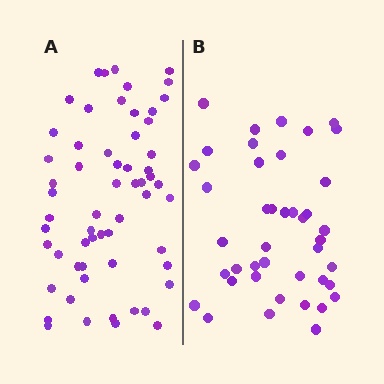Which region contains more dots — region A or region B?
Region A (the left region) has more dots.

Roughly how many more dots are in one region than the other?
Region A has approximately 20 more dots than region B.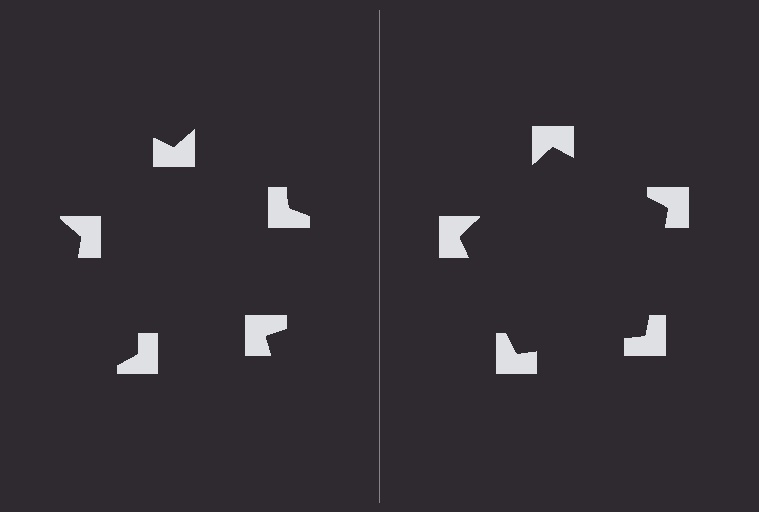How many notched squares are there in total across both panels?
10 — 5 on each side.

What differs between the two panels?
The notched squares are positioned identically on both sides; only the wedge orientations differ. On the right they align to a pentagon; on the left they are misaligned.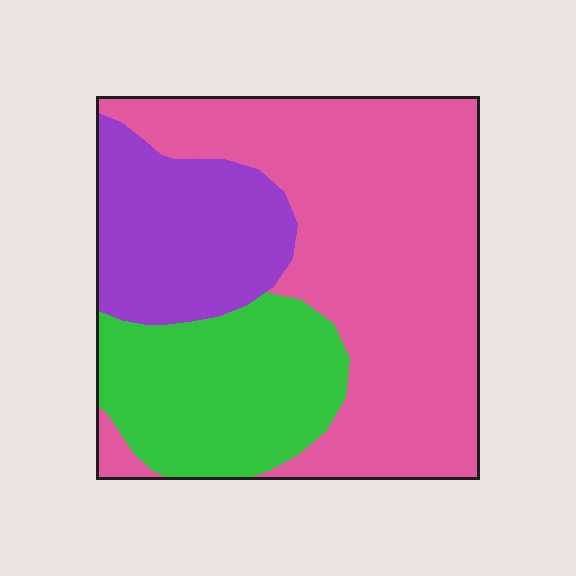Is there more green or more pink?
Pink.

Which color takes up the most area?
Pink, at roughly 55%.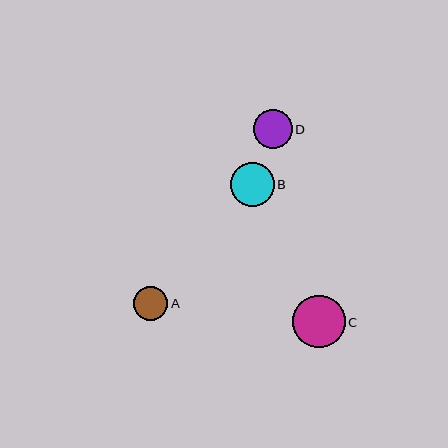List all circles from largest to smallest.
From largest to smallest: C, B, D, A.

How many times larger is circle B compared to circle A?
Circle B is approximately 1.3 times the size of circle A.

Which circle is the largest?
Circle C is the largest with a size of approximately 53 pixels.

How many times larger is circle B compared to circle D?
Circle B is approximately 1.1 times the size of circle D.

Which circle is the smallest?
Circle A is the smallest with a size of approximately 34 pixels.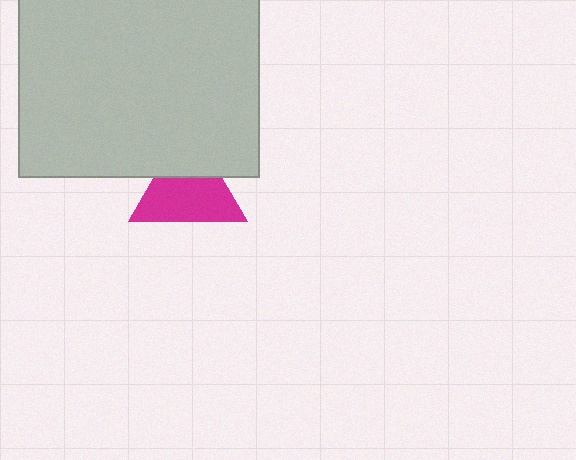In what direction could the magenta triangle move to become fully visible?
The magenta triangle could move down. That would shift it out from behind the light gray rectangle entirely.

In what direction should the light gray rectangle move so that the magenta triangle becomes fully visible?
The light gray rectangle should move up. That is the shortest direction to clear the overlap and leave the magenta triangle fully visible.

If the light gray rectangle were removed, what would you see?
You would see the complete magenta triangle.